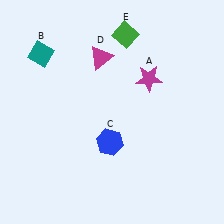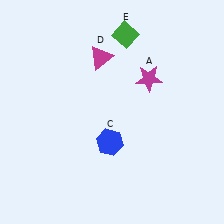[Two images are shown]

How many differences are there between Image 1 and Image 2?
There is 1 difference between the two images.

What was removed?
The teal diamond (B) was removed in Image 2.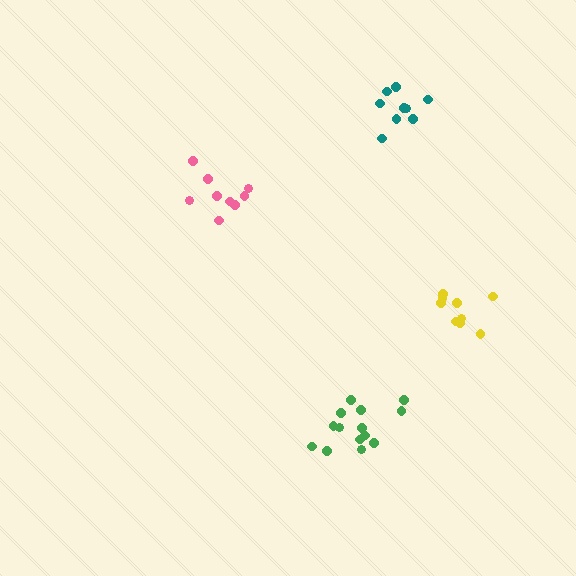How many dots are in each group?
Group 1: 9 dots, Group 2: 9 dots, Group 3: 14 dots, Group 4: 9 dots (41 total).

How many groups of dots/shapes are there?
There are 4 groups.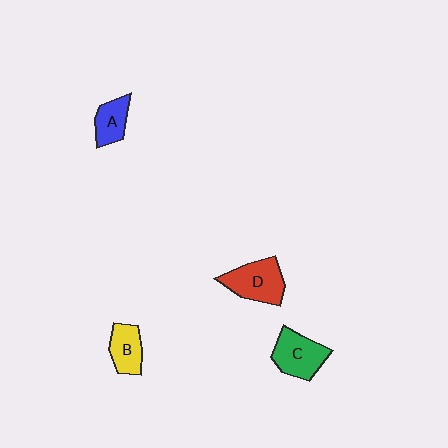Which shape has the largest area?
Shape D (red).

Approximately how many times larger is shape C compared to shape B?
Approximately 1.4 times.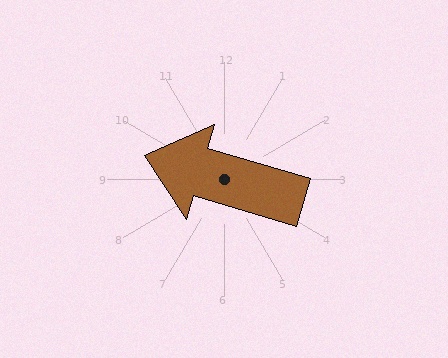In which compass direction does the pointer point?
West.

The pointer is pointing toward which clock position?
Roughly 10 o'clock.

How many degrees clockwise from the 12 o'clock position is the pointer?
Approximately 286 degrees.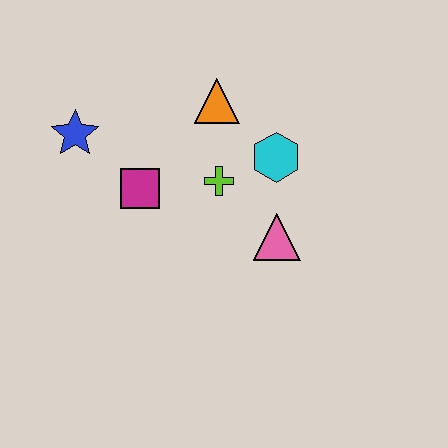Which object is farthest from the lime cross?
The blue star is farthest from the lime cross.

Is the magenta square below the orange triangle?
Yes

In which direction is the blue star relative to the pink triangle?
The blue star is to the left of the pink triangle.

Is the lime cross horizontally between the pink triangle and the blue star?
Yes